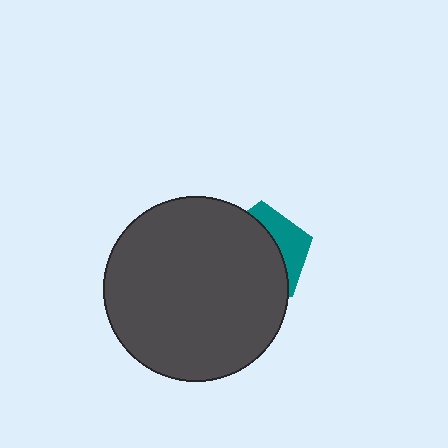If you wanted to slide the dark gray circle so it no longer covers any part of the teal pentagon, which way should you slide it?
Slide it left — that is the most direct way to separate the two shapes.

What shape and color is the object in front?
The object in front is a dark gray circle.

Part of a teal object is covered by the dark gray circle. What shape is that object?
It is a pentagon.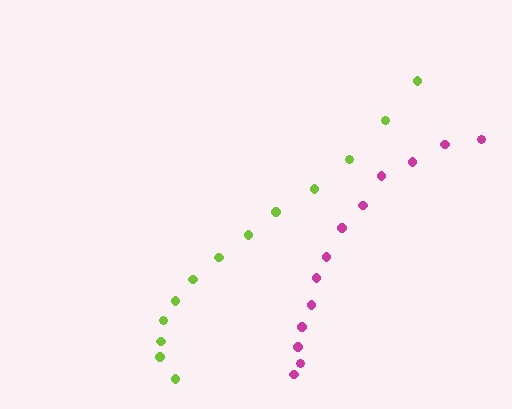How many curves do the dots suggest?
There are 2 distinct paths.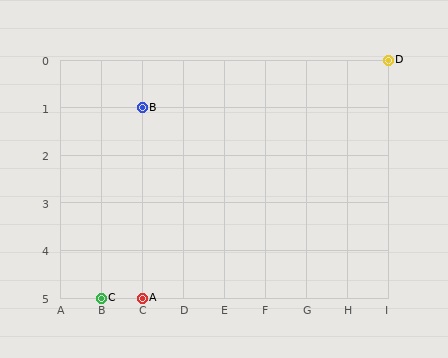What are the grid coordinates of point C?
Point C is at grid coordinates (B, 5).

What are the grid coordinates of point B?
Point B is at grid coordinates (C, 1).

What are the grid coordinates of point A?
Point A is at grid coordinates (C, 5).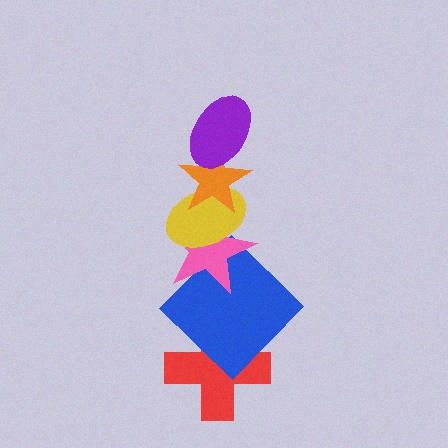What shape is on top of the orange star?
The purple ellipse is on top of the orange star.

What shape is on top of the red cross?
The blue diamond is on top of the red cross.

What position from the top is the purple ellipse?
The purple ellipse is 1st from the top.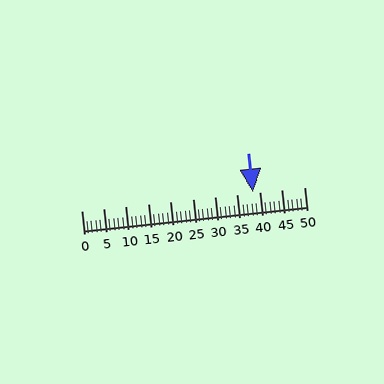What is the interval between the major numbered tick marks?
The major tick marks are spaced 5 units apart.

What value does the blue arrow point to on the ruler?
The blue arrow points to approximately 38.